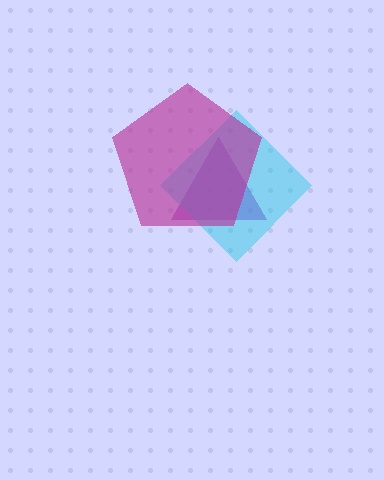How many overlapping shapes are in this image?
There are 3 overlapping shapes in the image.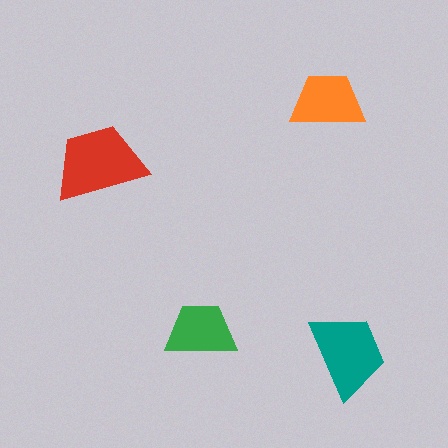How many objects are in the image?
There are 4 objects in the image.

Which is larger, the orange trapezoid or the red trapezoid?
The red one.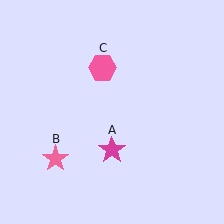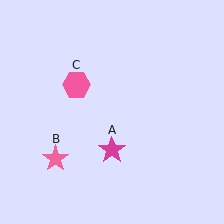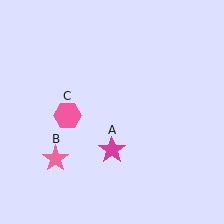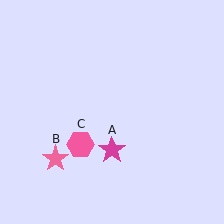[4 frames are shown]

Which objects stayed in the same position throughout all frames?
Magenta star (object A) and pink star (object B) remained stationary.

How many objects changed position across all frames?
1 object changed position: pink hexagon (object C).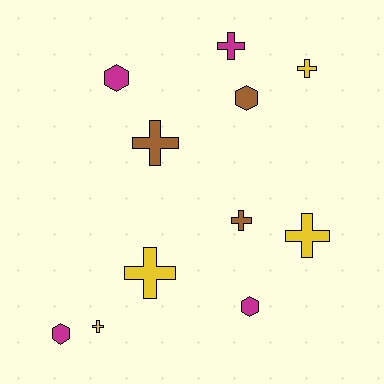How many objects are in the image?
There are 11 objects.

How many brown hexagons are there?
There is 1 brown hexagon.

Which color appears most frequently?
Yellow, with 4 objects.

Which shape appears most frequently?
Cross, with 7 objects.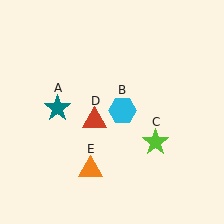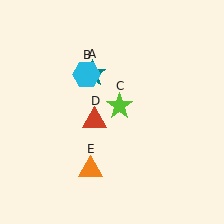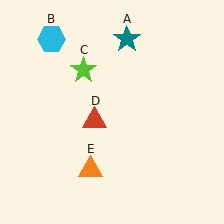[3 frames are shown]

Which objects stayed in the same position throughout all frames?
Red triangle (object D) and orange triangle (object E) remained stationary.